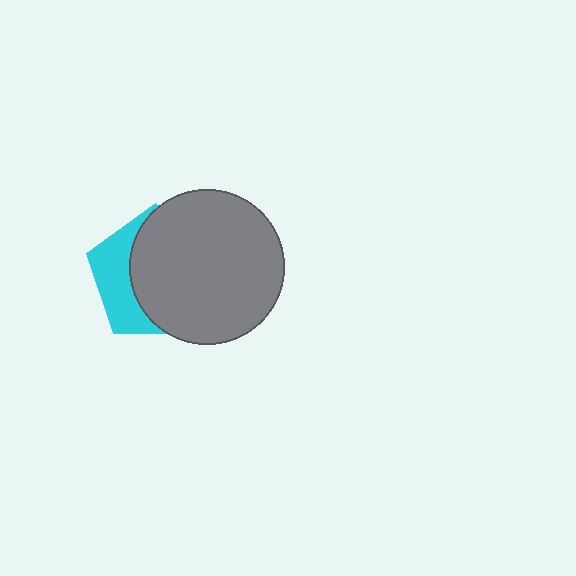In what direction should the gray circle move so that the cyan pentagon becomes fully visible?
The gray circle should move right. That is the shortest direction to clear the overlap and leave the cyan pentagon fully visible.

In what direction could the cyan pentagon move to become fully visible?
The cyan pentagon could move left. That would shift it out from behind the gray circle entirely.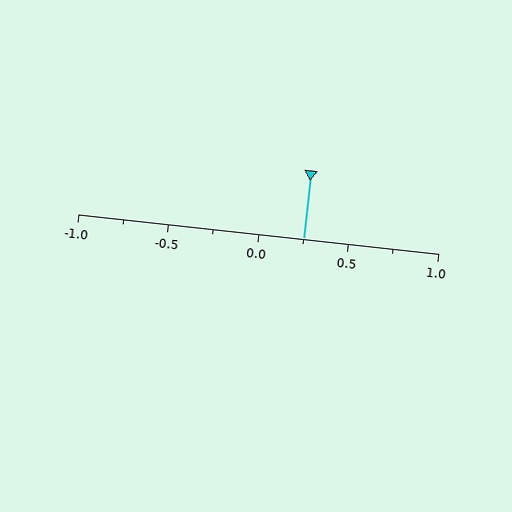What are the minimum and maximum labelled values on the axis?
The axis runs from -1.0 to 1.0.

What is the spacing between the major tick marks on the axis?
The major ticks are spaced 0.5 apart.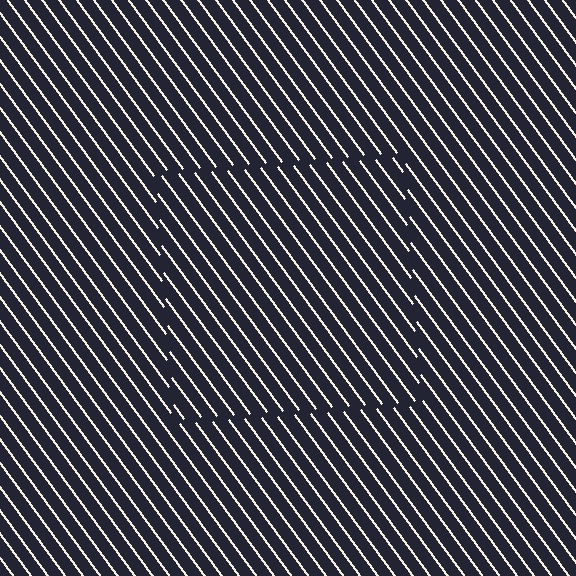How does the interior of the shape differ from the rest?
The interior of the shape contains the same grating, shifted by half a period — the contour is defined by the phase discontinuity where line-ends from the inner and outer gratings abut.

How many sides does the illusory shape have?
4 sides — the line-ends trace a square.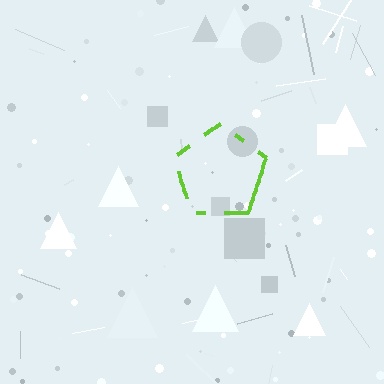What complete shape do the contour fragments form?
The contour fragments form a pentagon.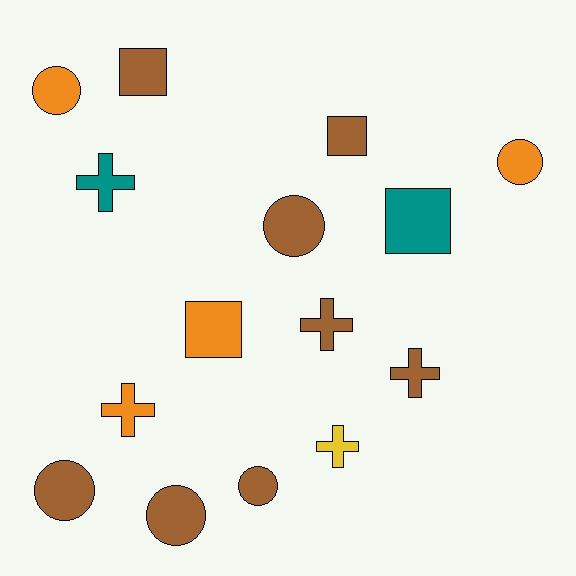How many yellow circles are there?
There are no yellow circles.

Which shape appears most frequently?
Circle, with 6 objects.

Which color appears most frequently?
Brown, with 8 objects.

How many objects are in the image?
There are 15 objects.